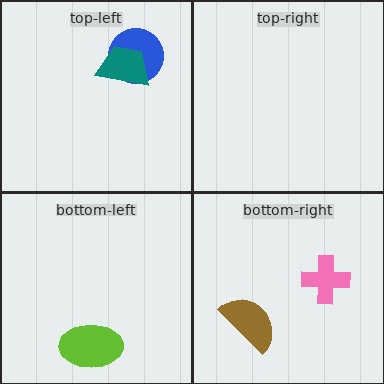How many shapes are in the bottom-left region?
1.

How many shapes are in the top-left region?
2.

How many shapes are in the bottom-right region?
2.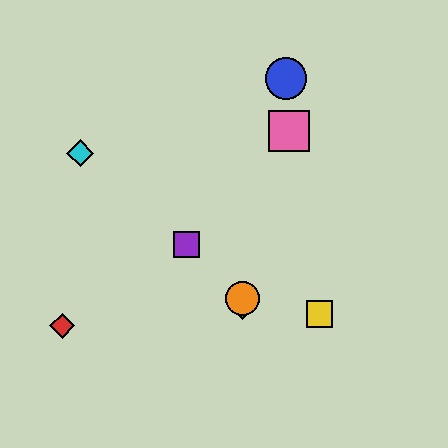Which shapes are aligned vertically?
The green diamond, the orange circle are aligned vertically.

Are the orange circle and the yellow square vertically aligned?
No, the orange circle is at x≈243 and the yellow square is at x≈320.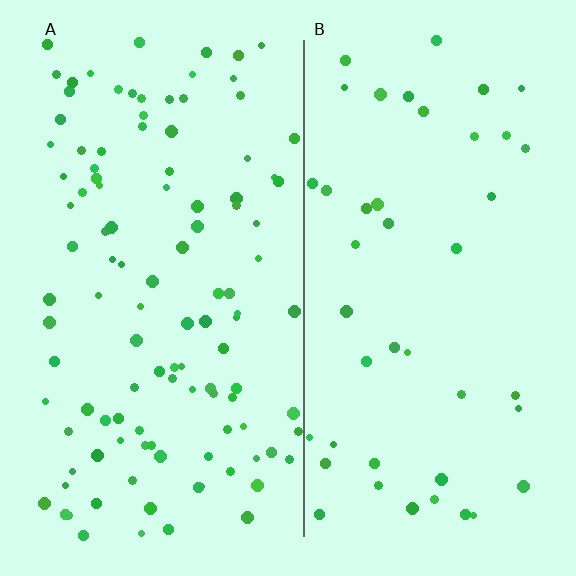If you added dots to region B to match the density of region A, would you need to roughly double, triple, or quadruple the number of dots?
Approximately double.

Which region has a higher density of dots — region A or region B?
A (the left).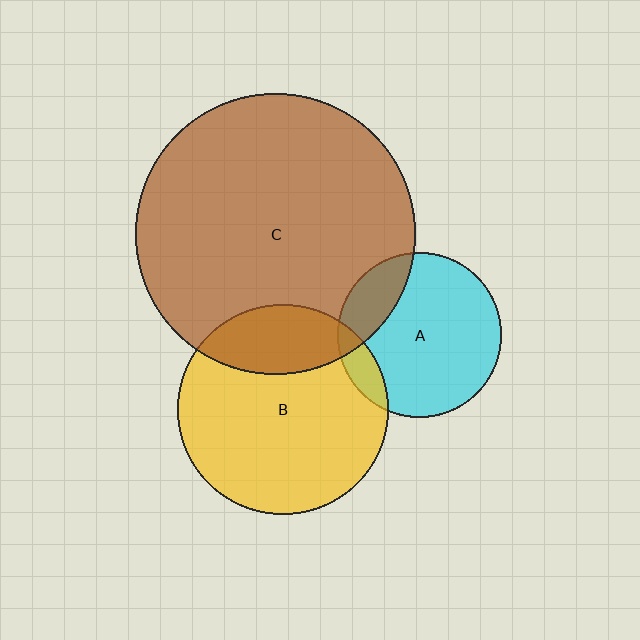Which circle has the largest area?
Circle C (brown).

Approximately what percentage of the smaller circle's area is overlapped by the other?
Approximately 20%.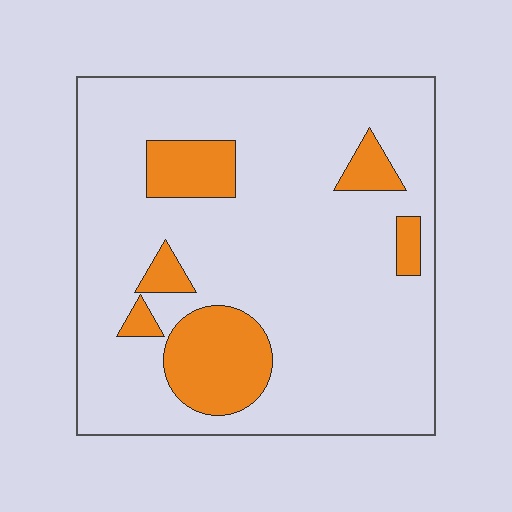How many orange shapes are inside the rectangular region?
6.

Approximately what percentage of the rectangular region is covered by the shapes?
Approximately 15%.